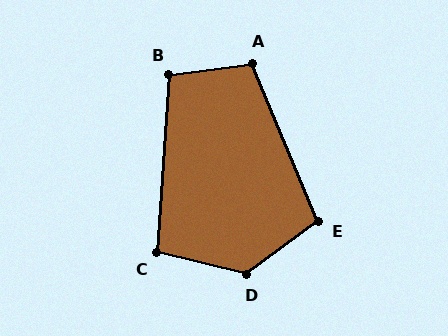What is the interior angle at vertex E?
Approximately 103 degrees (obtuse).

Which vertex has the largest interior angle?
D, at approximately 130 degrees.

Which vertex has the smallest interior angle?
C, at approximately 99 degrees.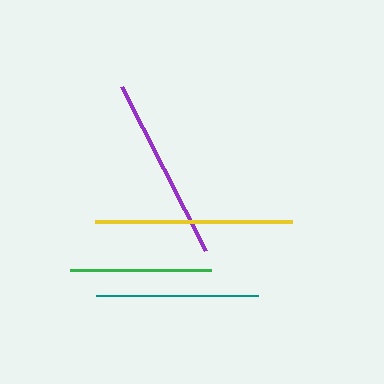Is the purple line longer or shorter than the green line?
The purple line is longer than the green line.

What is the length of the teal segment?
The teal segment is approximately 162 pixels long.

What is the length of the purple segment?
The purple segment is approximately 184 pixels long.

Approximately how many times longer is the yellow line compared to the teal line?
The yellow line is approximately 1.2 times the length of the teal line.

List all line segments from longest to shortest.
From longest to shortest: yellow, purple, teal, green.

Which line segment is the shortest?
The green line is the shortest at approximately 142 pixels.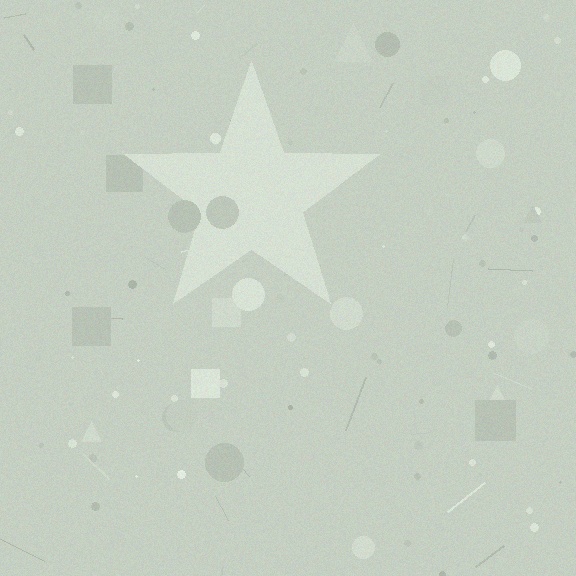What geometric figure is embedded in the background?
A star is embedded in the background.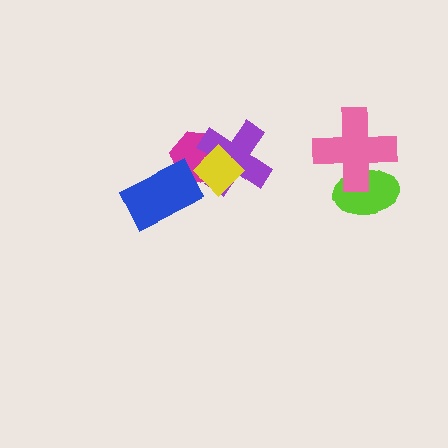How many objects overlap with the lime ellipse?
1 object overlaps with the lime ellipse.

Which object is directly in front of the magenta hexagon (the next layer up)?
The purple cross is directly in front of the magenta hexagon.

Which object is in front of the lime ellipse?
The pink cross is in front of the lime ellipse.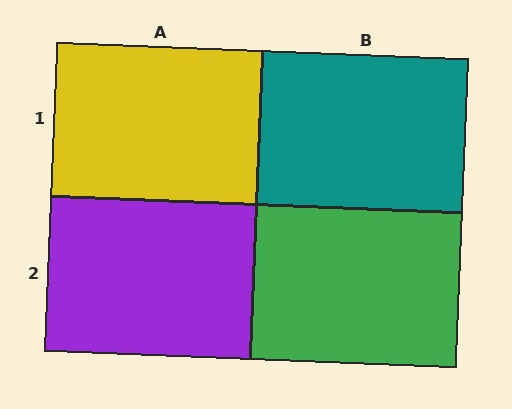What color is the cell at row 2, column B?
Green.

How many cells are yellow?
1 cell is yellow.